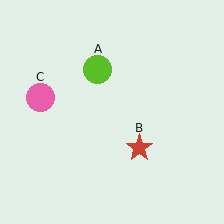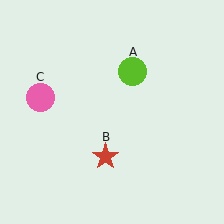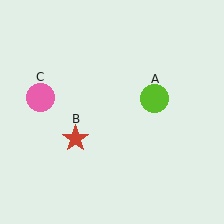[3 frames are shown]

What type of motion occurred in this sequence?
The lime circle (object A), red star (object B) rotated clockwise around the center of the scene.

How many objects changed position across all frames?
2 objects changed position: lime circle (object A), red star (object B).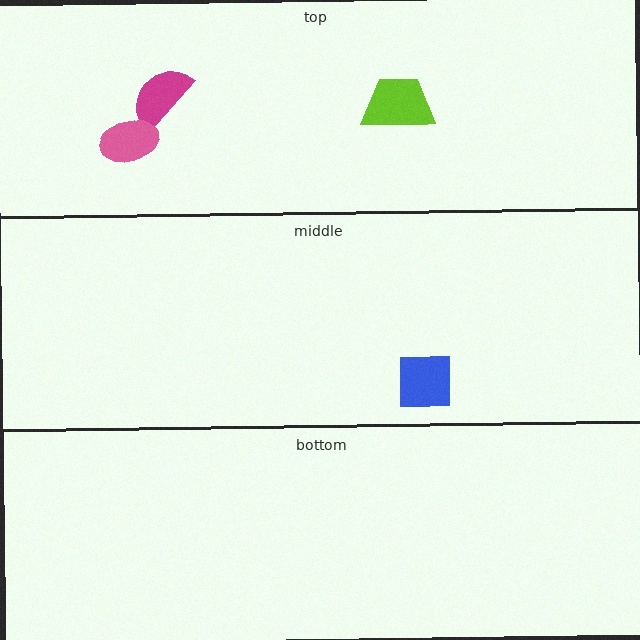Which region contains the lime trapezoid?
The top region.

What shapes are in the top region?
The magenta semicircle, the pink ellipse, the lime trapezoid.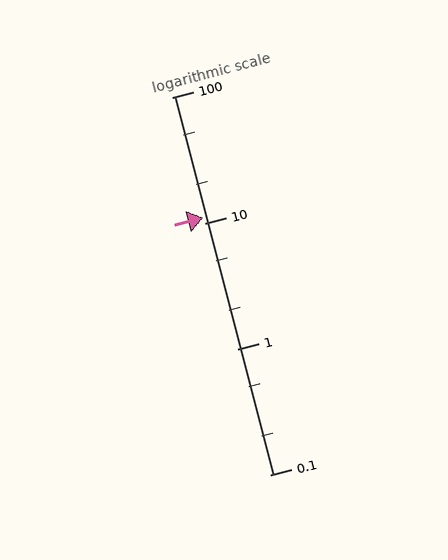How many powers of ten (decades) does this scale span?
The scale spans 3 decades, from 0.1 to 100.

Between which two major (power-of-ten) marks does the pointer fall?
The pointer is between 10 and 100.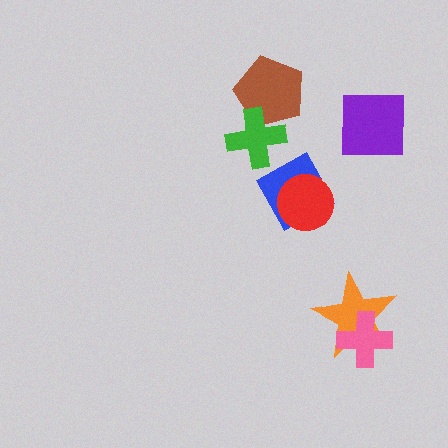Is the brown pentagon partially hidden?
Yes, it is partially covered by another shape.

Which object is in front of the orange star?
The pink cross is in front of the orange star.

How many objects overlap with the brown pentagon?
1 object overlaps with the brown pentagon.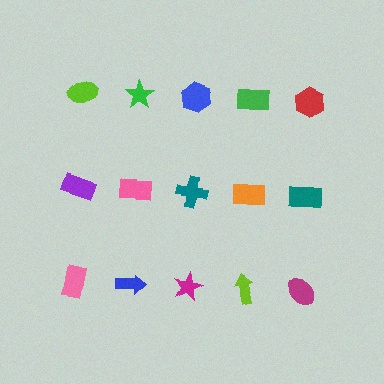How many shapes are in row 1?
5 shapes.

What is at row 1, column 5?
A red hexagon.